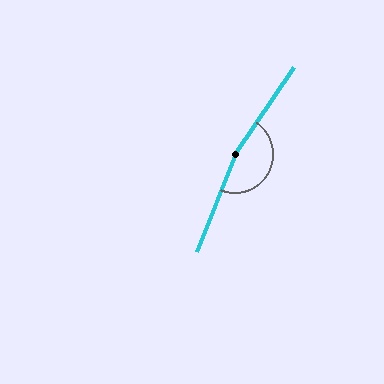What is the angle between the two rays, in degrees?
Approximately 168 degrees.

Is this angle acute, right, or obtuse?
It is obtuse.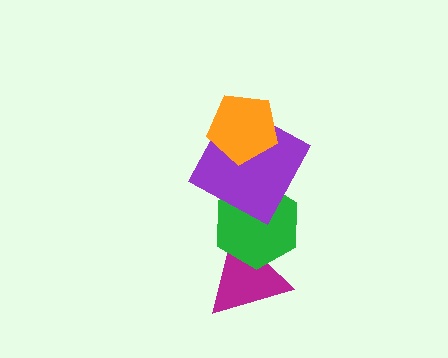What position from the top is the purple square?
The purple square is 2nd from the top.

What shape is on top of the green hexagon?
The purple square is on top of the green hexagon.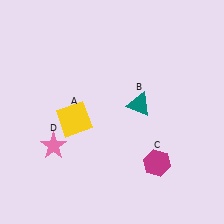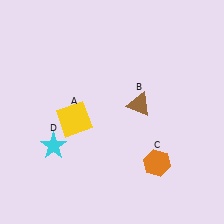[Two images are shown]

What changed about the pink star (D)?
In Image 1, D is pink. In Image 2, it changed to cyan.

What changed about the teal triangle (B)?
In Image 1, B is teal. In Image 2, it changed to brown.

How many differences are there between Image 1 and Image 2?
There are 3 differences between the two images.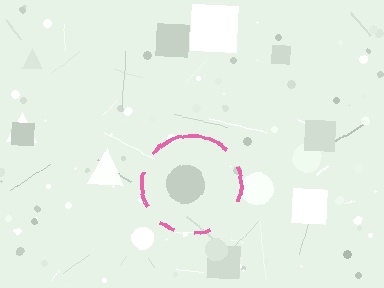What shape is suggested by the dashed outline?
The dashed outline suggests a circle.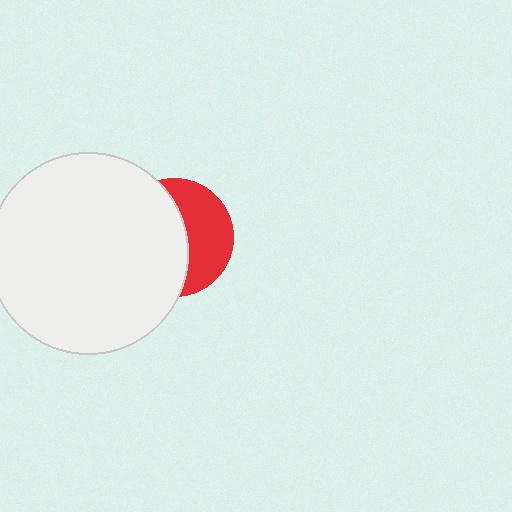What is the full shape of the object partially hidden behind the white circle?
The partially hidden object is a red circle.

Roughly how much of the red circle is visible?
A small part of it is visible (roughly 43%).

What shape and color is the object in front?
The object in front is a white circle.